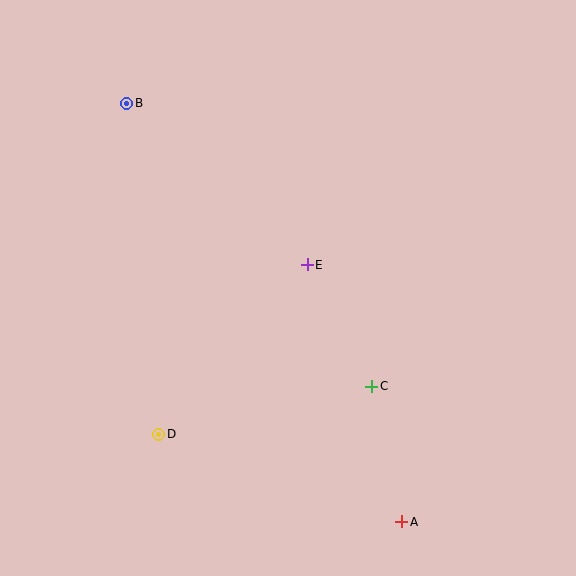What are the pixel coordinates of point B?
Point B is at (127, 103).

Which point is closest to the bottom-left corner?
Point D is closest to the bottom-left corner.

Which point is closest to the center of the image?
Point E at (307, 265) is closest to the center.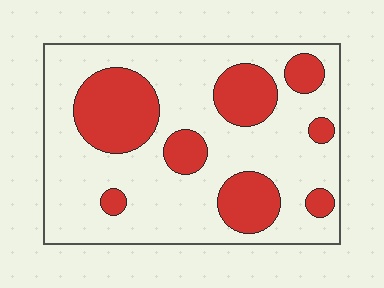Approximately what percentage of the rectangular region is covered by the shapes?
Approximately 30%.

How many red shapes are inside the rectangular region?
8.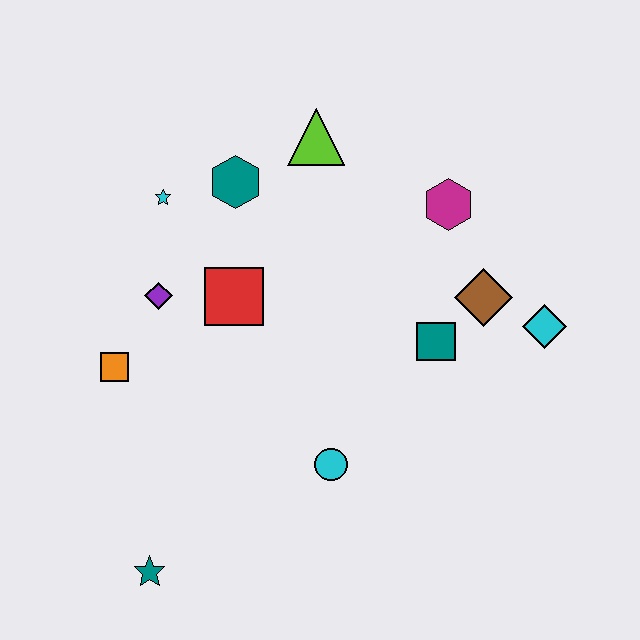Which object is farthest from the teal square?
The teal star is farthest from the teal square.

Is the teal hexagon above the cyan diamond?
Yes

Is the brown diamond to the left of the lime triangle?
No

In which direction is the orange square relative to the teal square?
The orange square is to the left of the teal square.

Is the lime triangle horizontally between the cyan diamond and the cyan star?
Yes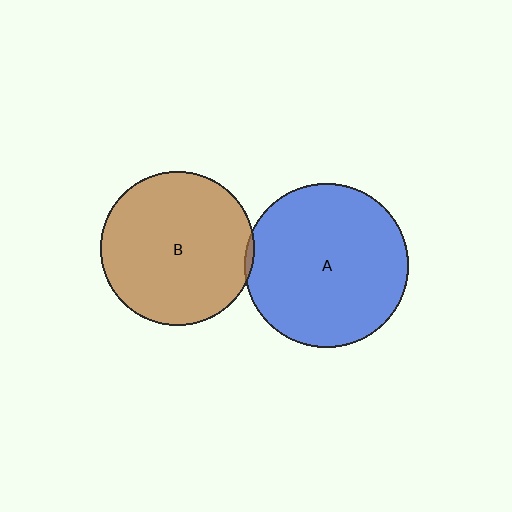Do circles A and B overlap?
Yes.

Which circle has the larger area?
Circle A (blue).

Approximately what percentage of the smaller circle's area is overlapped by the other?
Approximately 5%.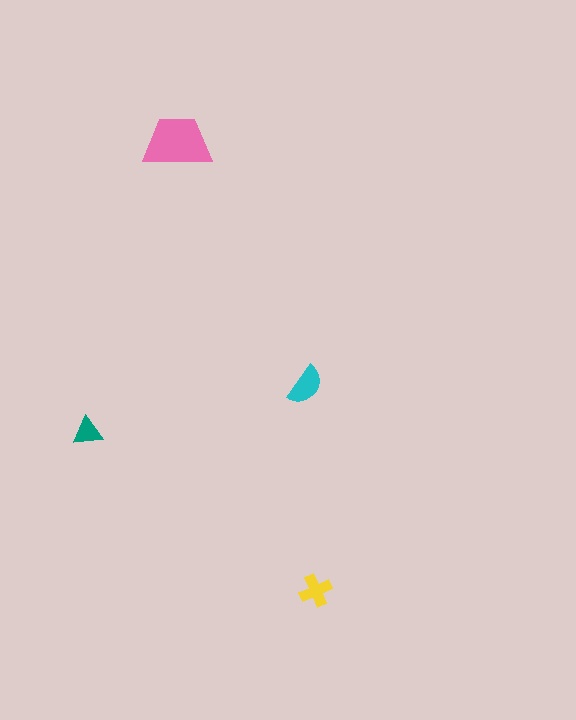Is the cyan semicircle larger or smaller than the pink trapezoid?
Smaller.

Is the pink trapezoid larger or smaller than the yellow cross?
Larger.